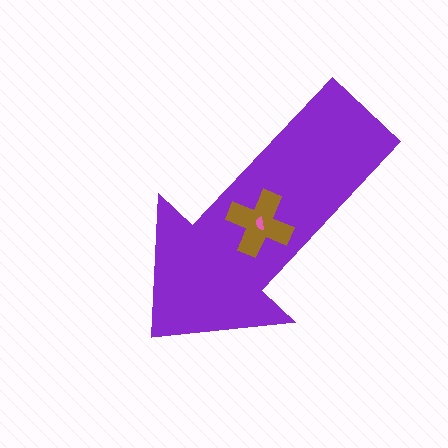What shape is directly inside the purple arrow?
The brown cross.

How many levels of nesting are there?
3.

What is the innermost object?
The pink semicircle.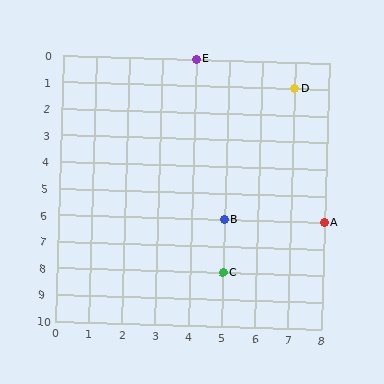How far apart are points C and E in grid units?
Points C and E are 1 column and 8 rows apart (about 8.1 grid units diagonally).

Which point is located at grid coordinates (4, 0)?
Point E is at (4, 0).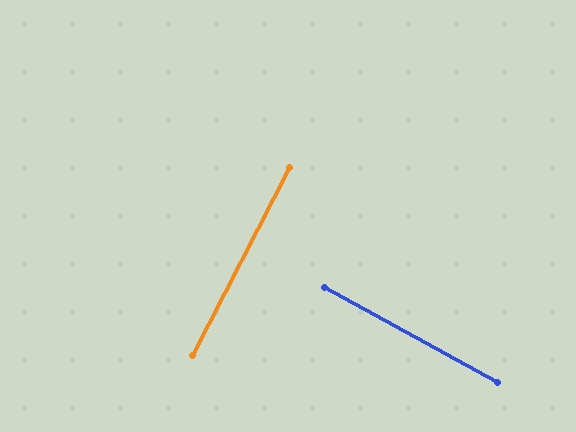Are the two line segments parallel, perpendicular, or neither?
Perpendicular — they meet at approximately 89°.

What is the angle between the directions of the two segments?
Approximately 89 degrees.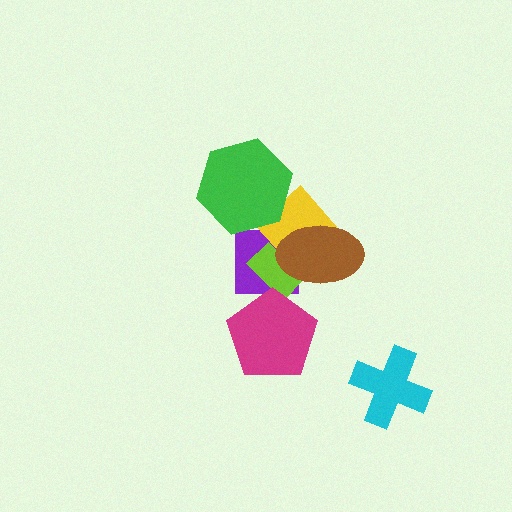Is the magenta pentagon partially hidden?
No, no other shape covers it.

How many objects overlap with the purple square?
5 objects overlap with the purple square.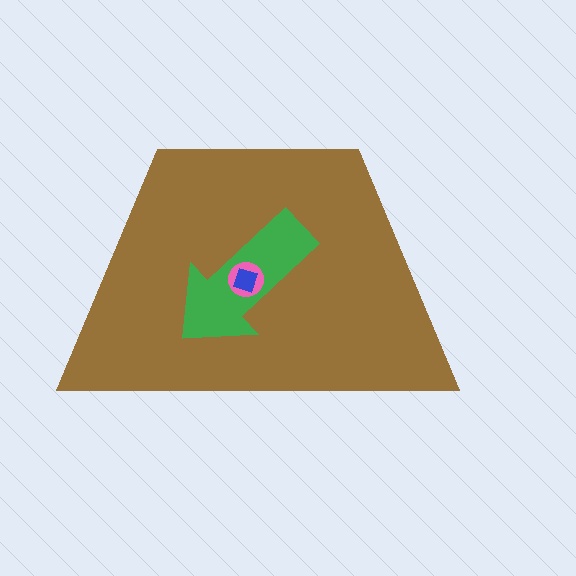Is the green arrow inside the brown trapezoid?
Yes.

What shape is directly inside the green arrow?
The pink circle.